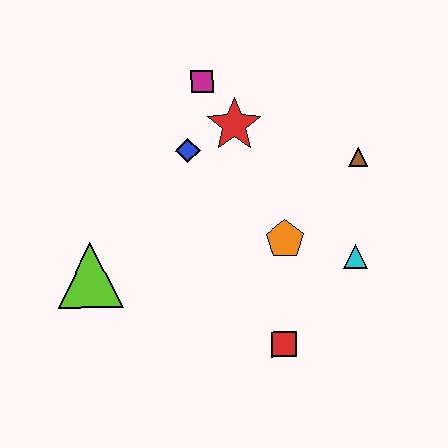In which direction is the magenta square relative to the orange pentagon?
The magenta square is above the orange pentagon.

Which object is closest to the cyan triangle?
The orange pentagon is closest to the cyan triangle.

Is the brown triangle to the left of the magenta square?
No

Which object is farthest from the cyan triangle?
The lime triangle is farthest from the cyan triangle.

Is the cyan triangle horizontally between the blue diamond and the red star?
No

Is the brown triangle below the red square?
No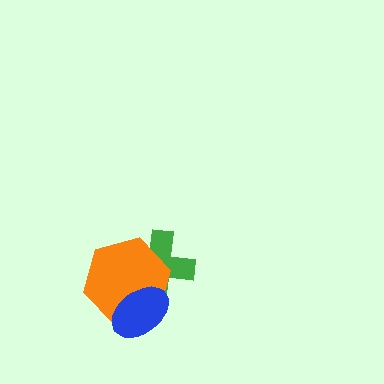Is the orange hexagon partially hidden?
Yes, it is partially covered by another shape.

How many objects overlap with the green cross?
2 objects overlap with the green cross.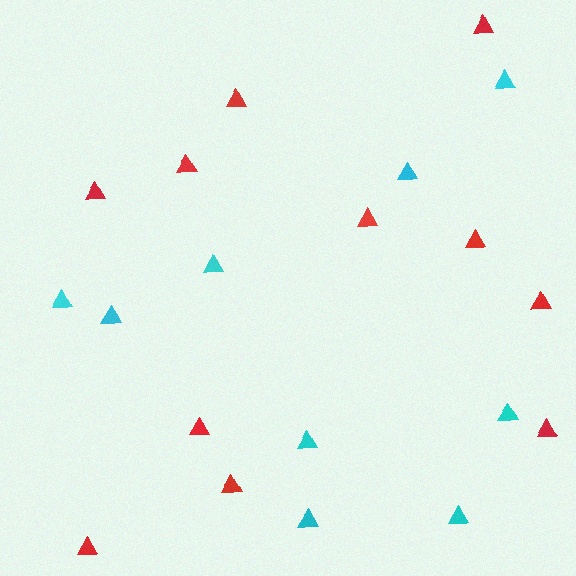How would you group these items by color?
There are 2 groups: one group of red triangles (11) and one group of cyan triangles (9).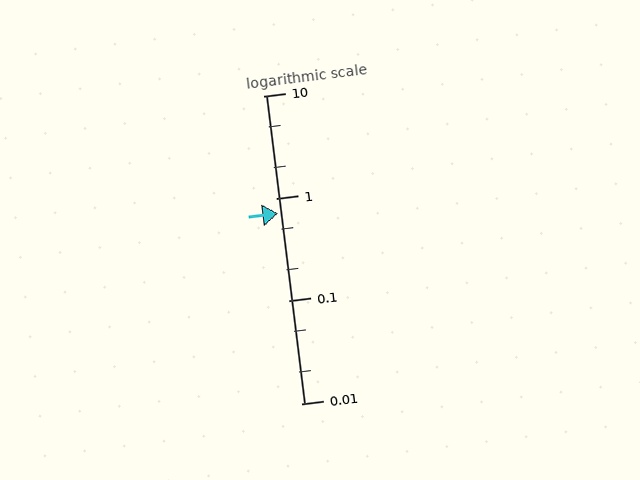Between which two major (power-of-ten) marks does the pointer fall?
The pointer is between 0.1 and 1.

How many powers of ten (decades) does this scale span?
The scale spans 3 decades, from 0.01 to 10.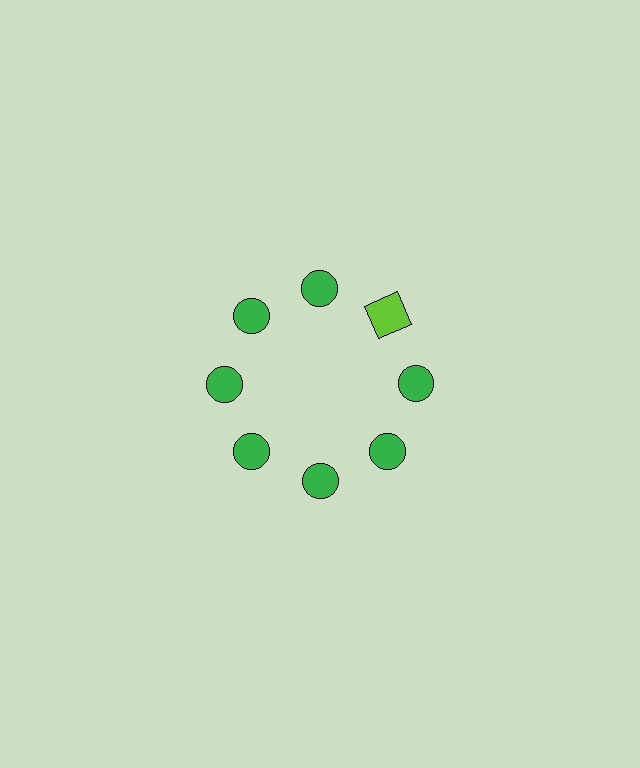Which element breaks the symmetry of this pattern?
The lime square at roughly the 2 o'clock position breaks the symmetry. All other shapes are green circles.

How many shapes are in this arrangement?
There are 8 shapes arranged in a ring pattern.